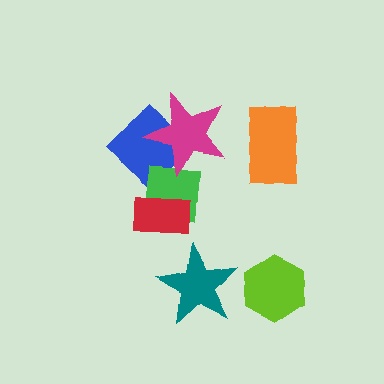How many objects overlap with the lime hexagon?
0 objects overlap with the lime hexagon.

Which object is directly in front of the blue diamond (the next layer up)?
The green square is directly in front of the blue diamond.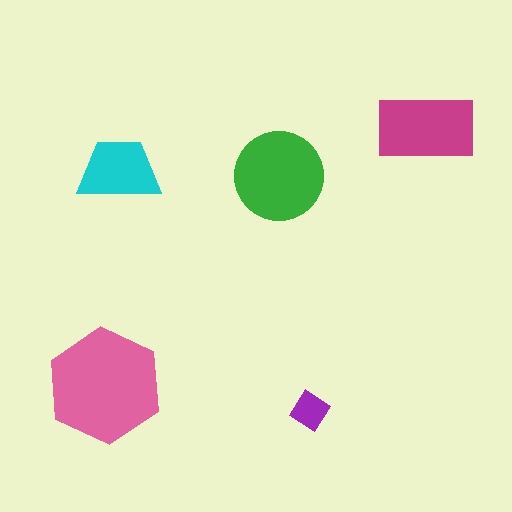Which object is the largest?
The pink hexagon.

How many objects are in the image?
There are 5 objects in the image.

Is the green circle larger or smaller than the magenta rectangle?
Larger.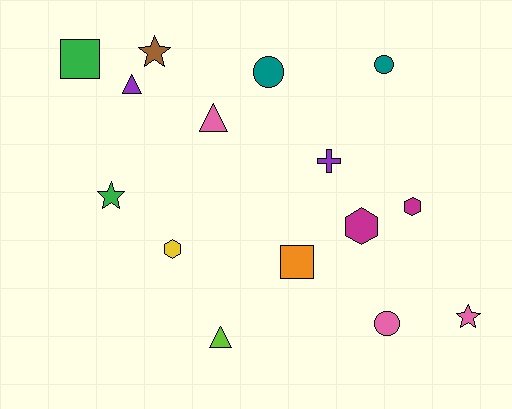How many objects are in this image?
There are 15 objects.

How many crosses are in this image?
There is 1 cross.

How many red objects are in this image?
There are no red objects.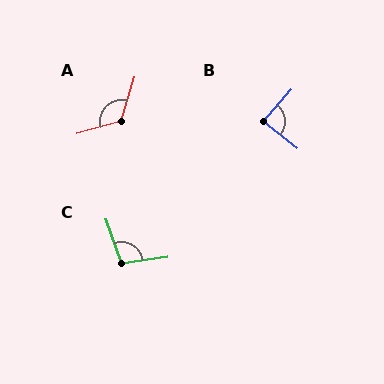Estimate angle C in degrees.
Approximately 101 degrees.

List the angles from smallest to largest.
B (87°), C (101°), A (123°).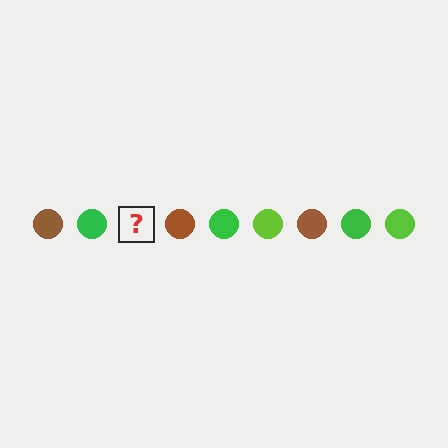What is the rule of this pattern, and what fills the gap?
The rule is that the pattern cycles through brown, green, lime circles. The gap should be filled with a lime circle.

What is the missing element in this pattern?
The missing element is a lime circle.